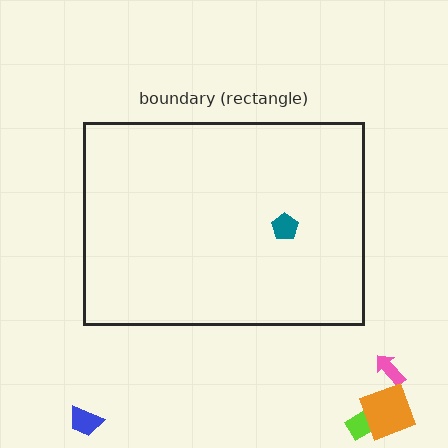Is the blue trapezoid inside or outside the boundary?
Outside.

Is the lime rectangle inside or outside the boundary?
Outside.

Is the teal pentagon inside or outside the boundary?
Inside.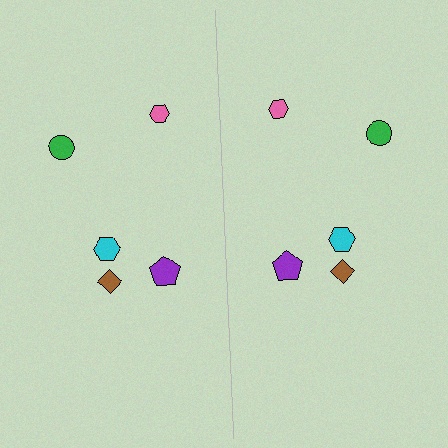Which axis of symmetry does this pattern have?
The pattern has a vertical axis of symmetry running through the center of the image.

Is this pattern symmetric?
Yes, this pattern has bilateral (reflection) symmetry.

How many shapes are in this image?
There are 10 shapes in this image.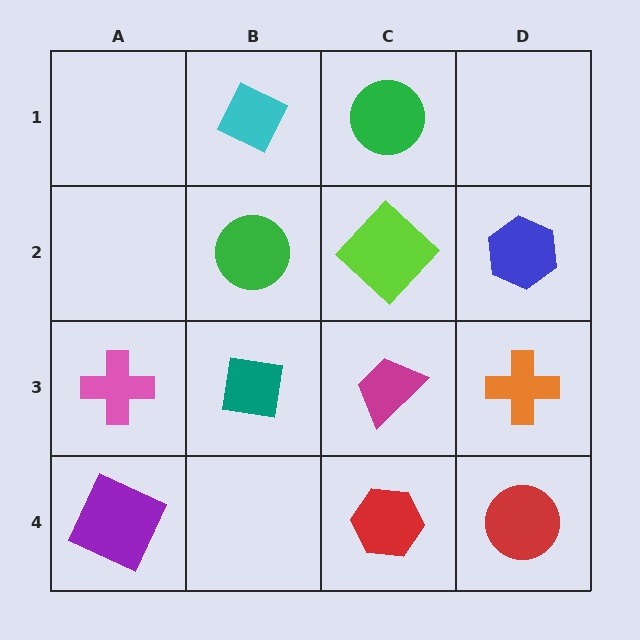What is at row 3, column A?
A pink cross.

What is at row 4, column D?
A red circle.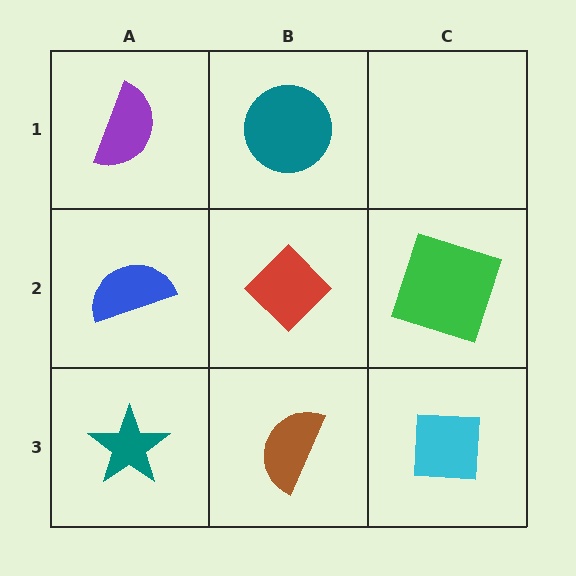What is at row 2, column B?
A red diamond.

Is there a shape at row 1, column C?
No, that cell is empty.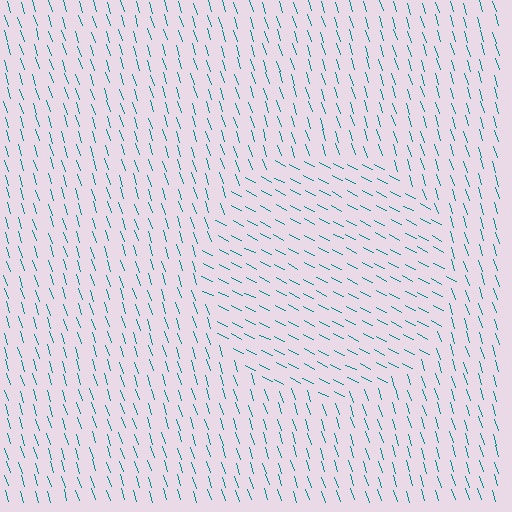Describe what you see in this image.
The image is filled with small teal line segments. A circle region in the image has lines oriented differently from the surrounding lines, creating a visible texture boundary.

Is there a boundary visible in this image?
Yes, there is a texture boundary formed by a change in line orientation.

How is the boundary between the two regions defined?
The boundary is defined purely by a change in line orientation (approximately 45 degrees difference). All lines are the same color and thickness.